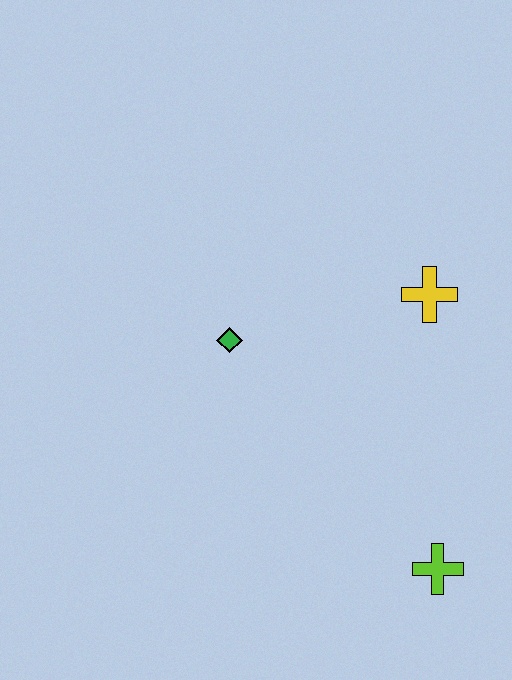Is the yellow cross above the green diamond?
Yes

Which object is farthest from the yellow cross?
The lime cross is farthest from the yellow cross.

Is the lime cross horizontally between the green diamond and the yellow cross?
No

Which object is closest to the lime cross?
The yellow cross is closest to the lime cross.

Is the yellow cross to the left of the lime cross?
Yes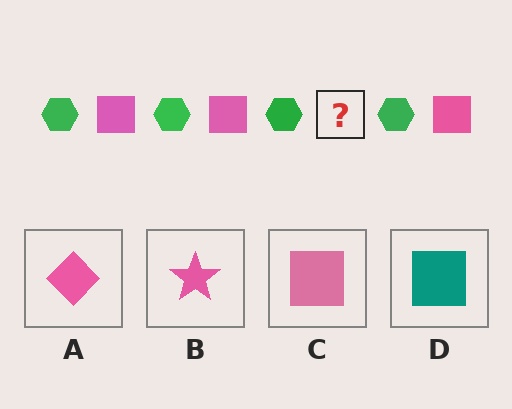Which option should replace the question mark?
Option C.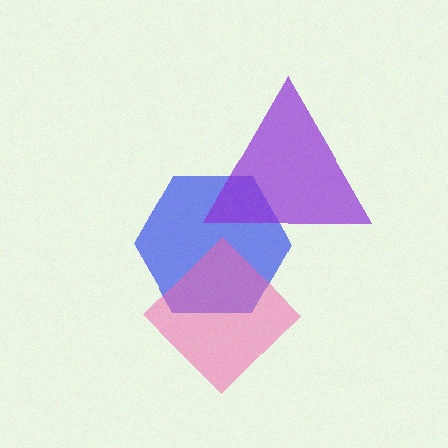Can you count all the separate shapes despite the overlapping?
Yes, there are 3 separate shapes.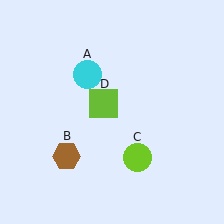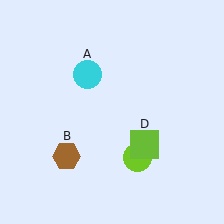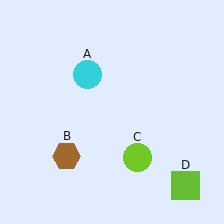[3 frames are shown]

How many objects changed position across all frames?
1 object changed position: lime square (object D).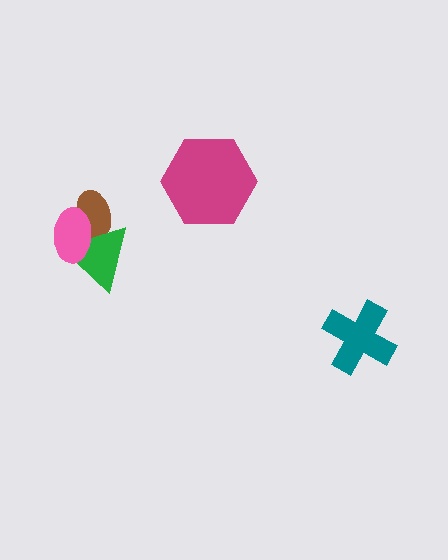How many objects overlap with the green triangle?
2 objects overlap with the green triangle.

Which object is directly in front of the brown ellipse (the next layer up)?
The green triangle is directly in front of the brown ellipse.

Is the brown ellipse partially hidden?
Yes, it is partially covered by another shape.